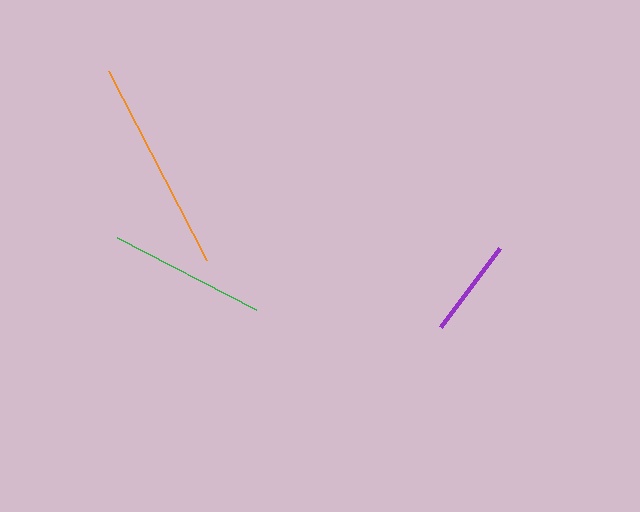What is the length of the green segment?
The green segment is approximately 157 pixels long.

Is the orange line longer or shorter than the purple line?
The orange line is longer than the purple line.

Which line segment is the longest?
The orange line is the longest at approximately 213 pixels.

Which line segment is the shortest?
The purple line is the shortest at approximately 99 pixels.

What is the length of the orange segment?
The orange segment is approximately 213 pixels long.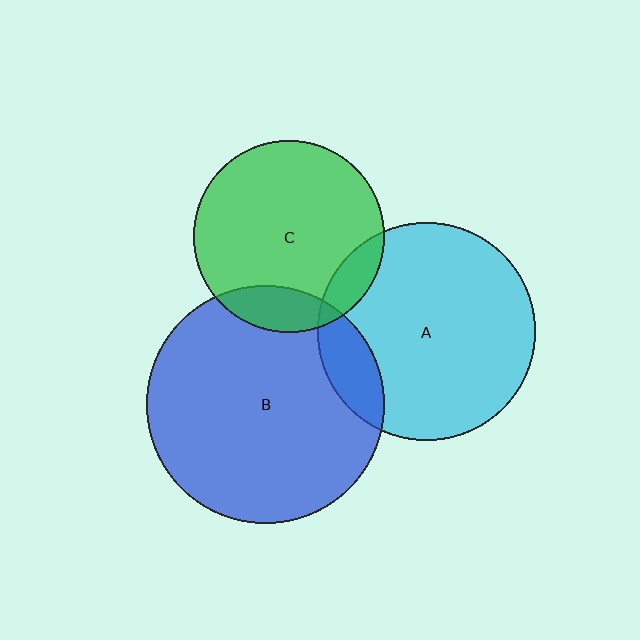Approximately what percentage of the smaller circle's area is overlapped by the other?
Approximately 15%.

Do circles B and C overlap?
Yes.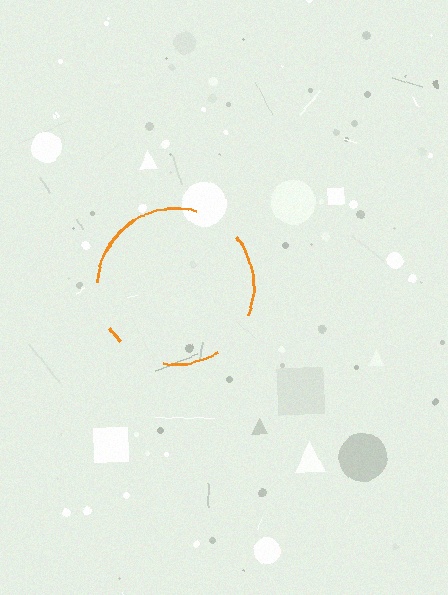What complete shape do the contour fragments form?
The contour fragments form a circle.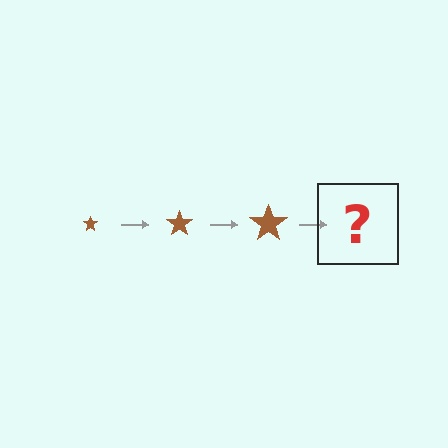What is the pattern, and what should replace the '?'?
The pattern is that the star gets progressively larger each step. The '?' should be a brown star, larger than the previous one.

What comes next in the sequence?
The next element should be a brown star, larger than the previous one.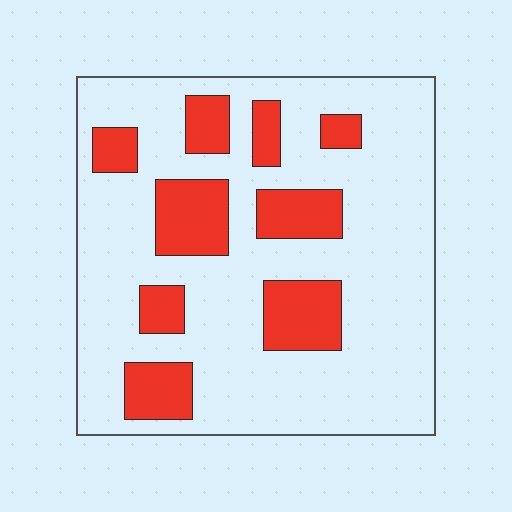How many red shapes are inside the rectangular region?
9.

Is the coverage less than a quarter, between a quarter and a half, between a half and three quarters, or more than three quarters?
Less than a quarter.